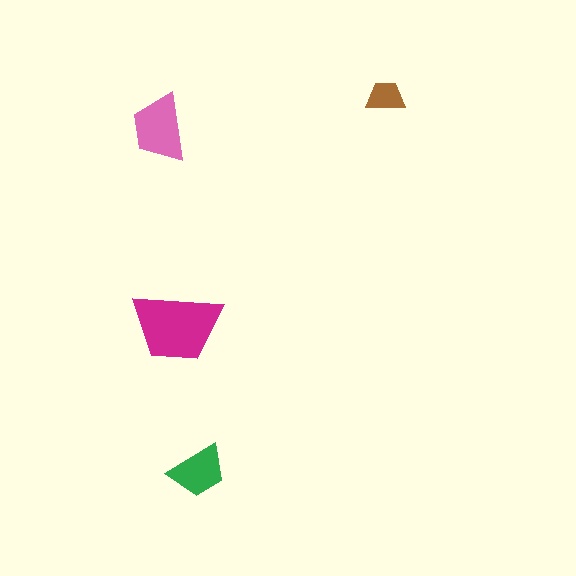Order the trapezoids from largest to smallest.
the magenta one, the pink one, the green one, the brown one.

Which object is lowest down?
The green trapezoid is bottommost.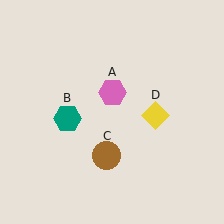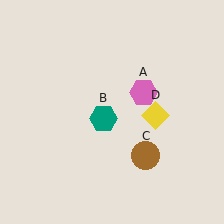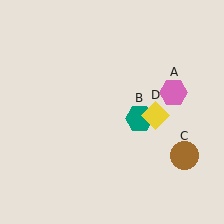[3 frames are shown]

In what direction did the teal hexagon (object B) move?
The teal hexagon (object B) moved right.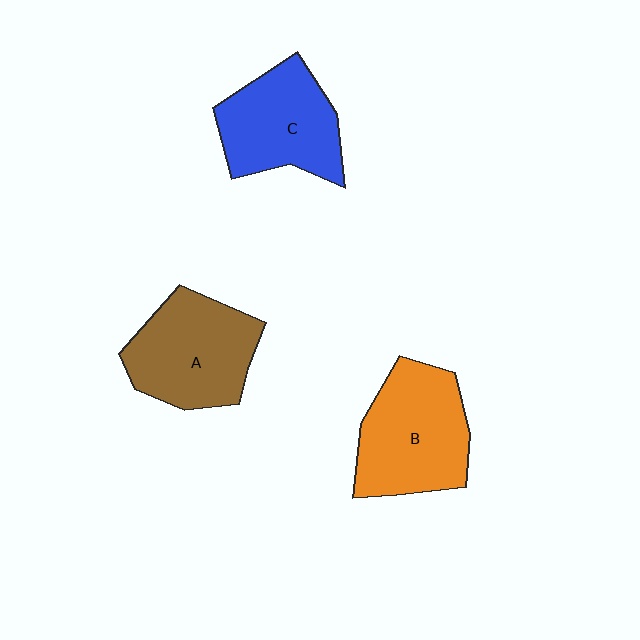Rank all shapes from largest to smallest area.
From largest to smallest: B (orange), A (brown), C (blue).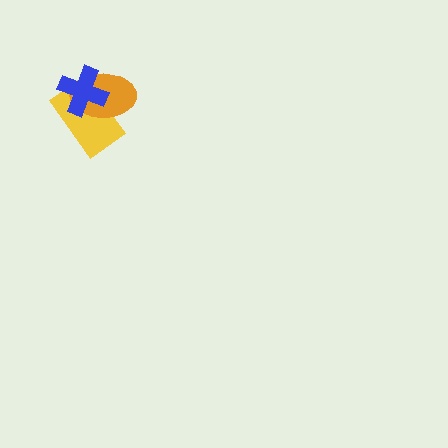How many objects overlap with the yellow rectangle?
2 objects overlap with the yellow rectangle.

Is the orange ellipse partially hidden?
Yes, it is partially covered by another shape.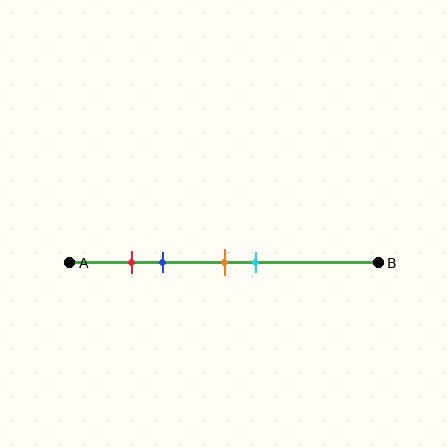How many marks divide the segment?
There are 4 marks dividing the segment.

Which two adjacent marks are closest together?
The red and blue marks are the closest adjacent pair.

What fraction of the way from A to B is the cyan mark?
The cyan mark is approximately 60% (0.6) of the way from A to B.